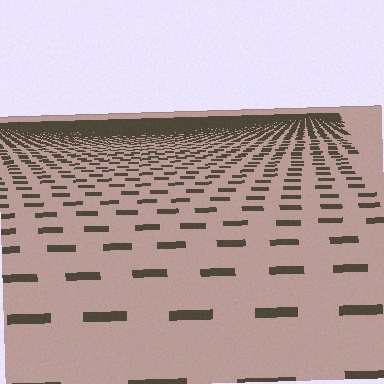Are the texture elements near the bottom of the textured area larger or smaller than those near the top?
Larger. Near the bottom, elements are closer to the viewer and appear at a bigger on-screen size.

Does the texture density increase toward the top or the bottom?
Density increases toward the top.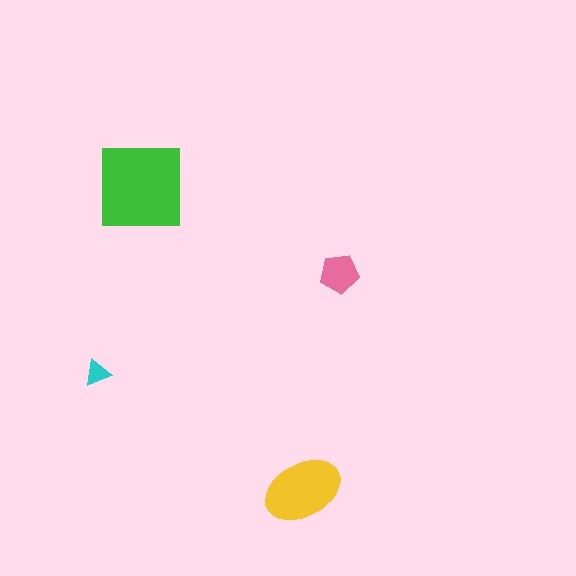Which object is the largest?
The green square.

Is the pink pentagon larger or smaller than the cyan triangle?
Larger.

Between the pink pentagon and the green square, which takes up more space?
The green square.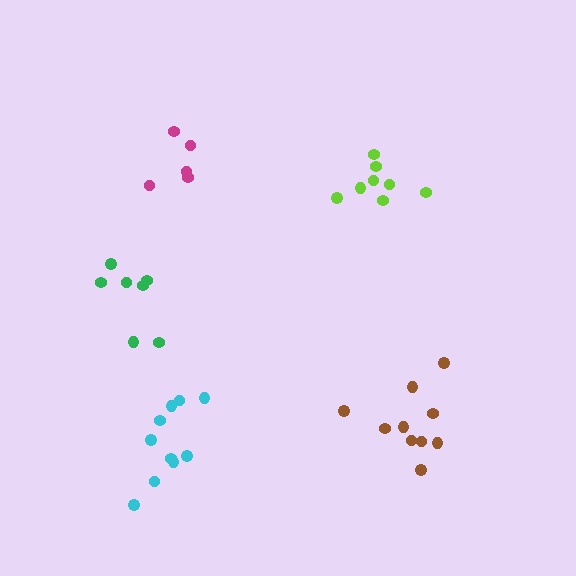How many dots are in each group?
Group 1: 8 dots, Group 2: 5 dots, Group 3: 10 dots, Group 4: 10 dots, Group 5: 7 dots (40 total).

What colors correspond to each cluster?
The clusters are colored: lime, magenta, brown, cyan, green.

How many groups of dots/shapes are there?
There are 5 groups.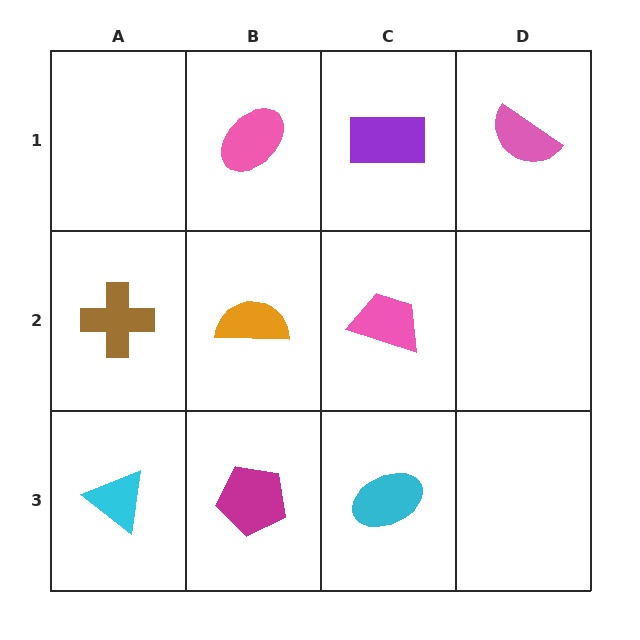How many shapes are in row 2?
3 shapes.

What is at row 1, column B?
A pink ellipse.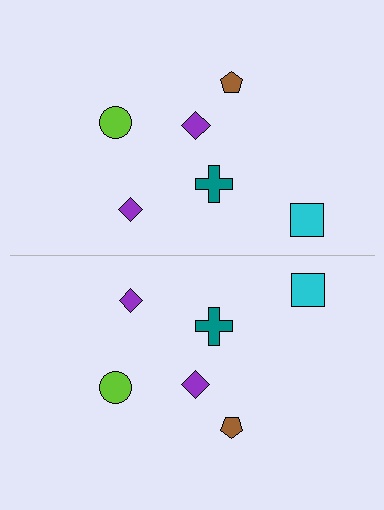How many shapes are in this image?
There are 12 shapes in this image.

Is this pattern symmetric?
Yes, this pattern has bilateral (reflection) symmetry.